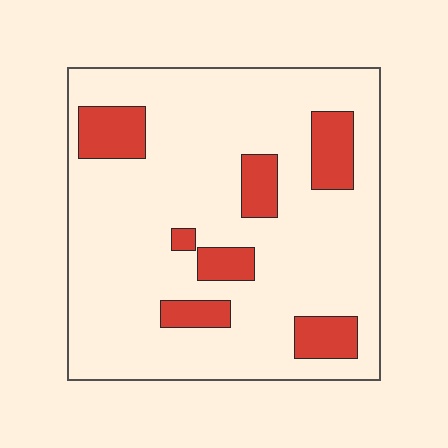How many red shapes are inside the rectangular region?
7.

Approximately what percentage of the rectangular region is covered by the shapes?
Approximately 15%.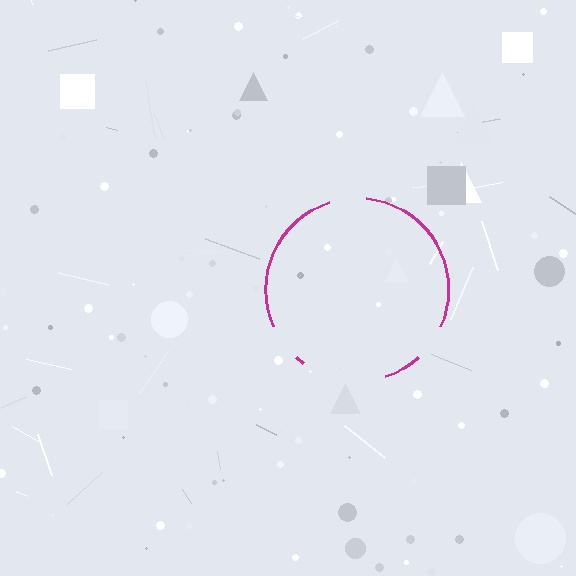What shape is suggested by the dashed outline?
The dashed outline suggests a circle.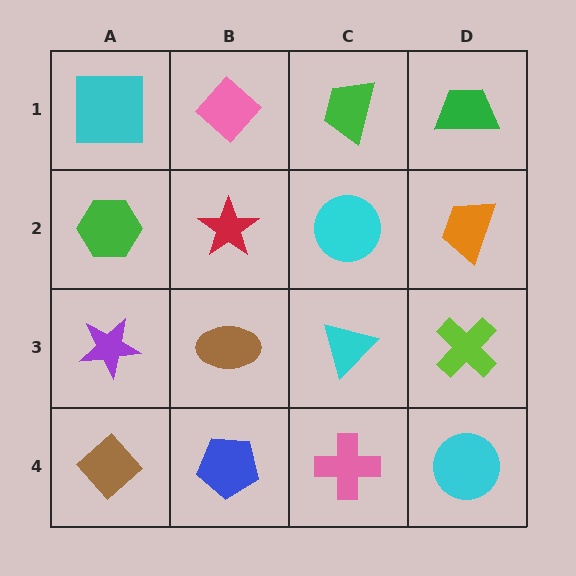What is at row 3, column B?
A brown ellipse.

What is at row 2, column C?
A cyan circle.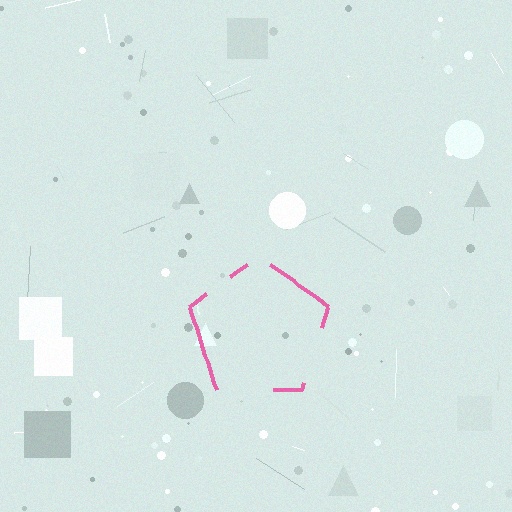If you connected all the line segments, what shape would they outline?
They would outline a pentagon.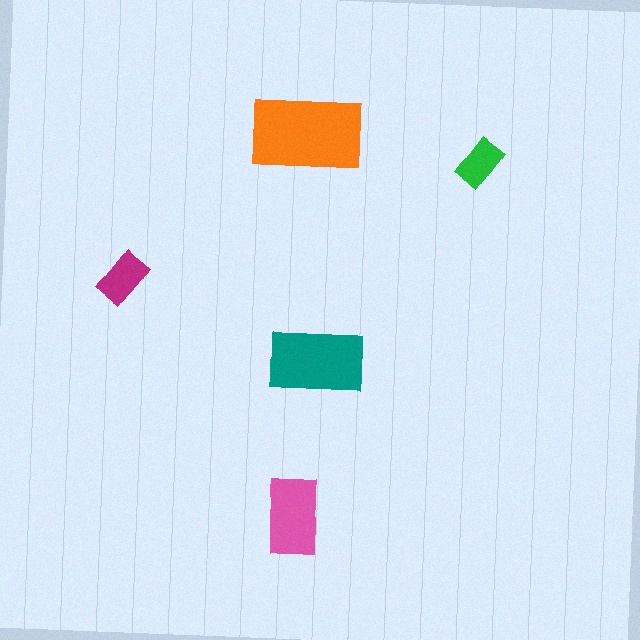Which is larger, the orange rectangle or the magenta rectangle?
The orange one.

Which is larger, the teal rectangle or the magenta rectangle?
The teal one.